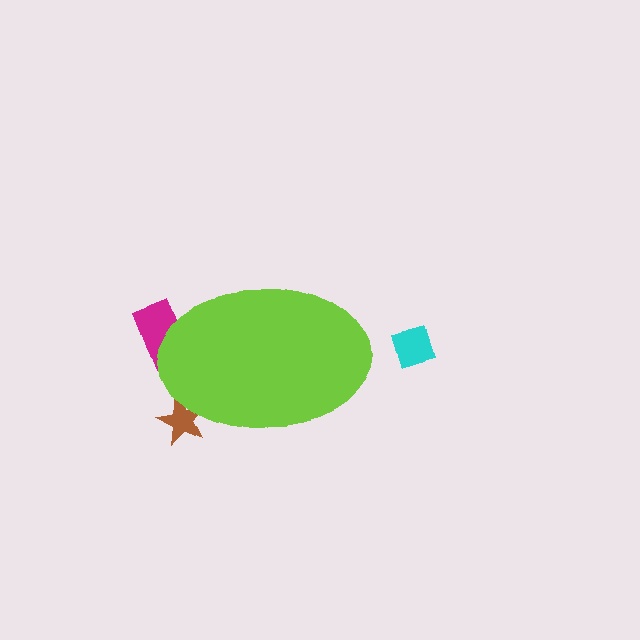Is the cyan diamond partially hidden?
No, the cyan diamond is fully visible.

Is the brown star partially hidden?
Yes, the brown star is partially hidden behind the lime ellipse.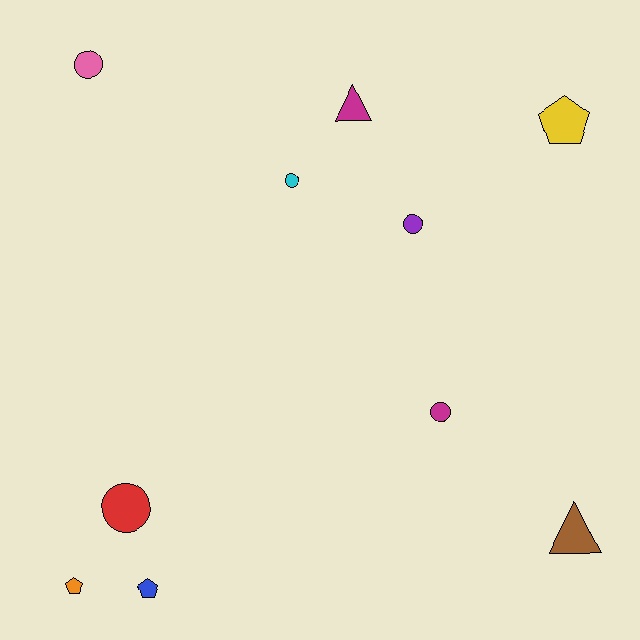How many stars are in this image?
There are no stars.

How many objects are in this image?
There are 10 objects.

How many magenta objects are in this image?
There are 2 magenta objects.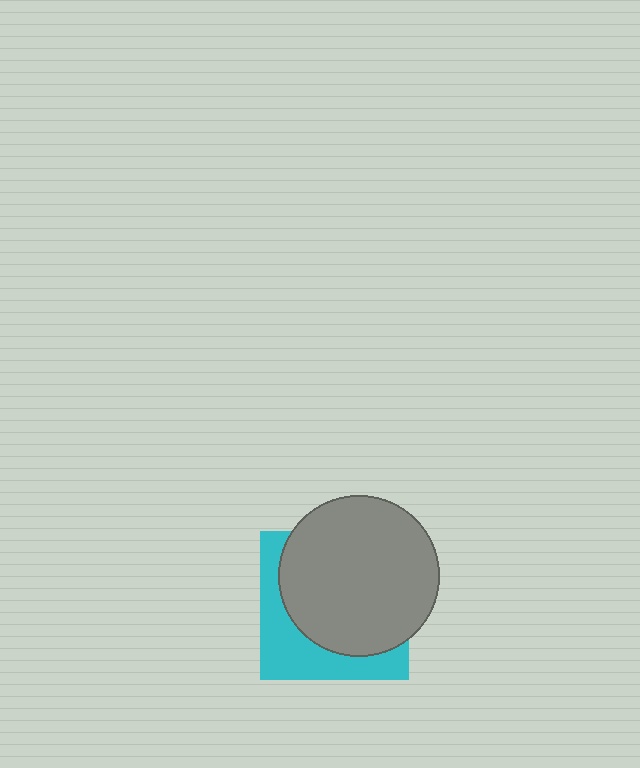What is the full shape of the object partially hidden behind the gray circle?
The partially hidden object is a cyan square.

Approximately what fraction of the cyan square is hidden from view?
Roughly 66% of the cyan square is hidden behind the gray circle.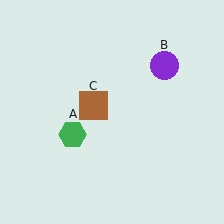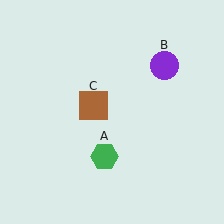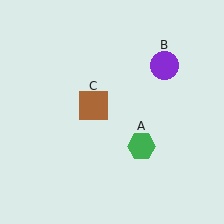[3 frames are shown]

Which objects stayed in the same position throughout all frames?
Purple circle (object B) and brown square (object C) remained stationary.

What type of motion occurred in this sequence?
The green hexagon (object A) rotated counterclockwise around the center of the scene.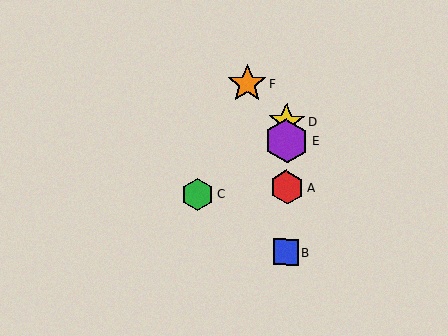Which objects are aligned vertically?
Objects A, B, D, E are aligned vertically.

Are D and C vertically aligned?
No, D is at x≈287 and C is at x≈197.